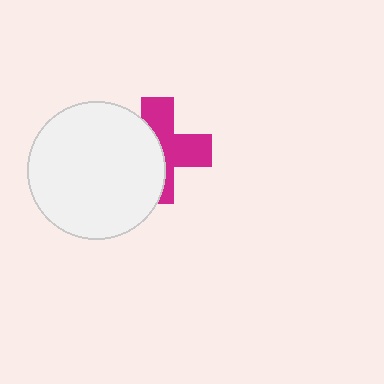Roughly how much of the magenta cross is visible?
About half of it is visible (roughly 51%).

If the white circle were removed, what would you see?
You would see the complete magenta cross.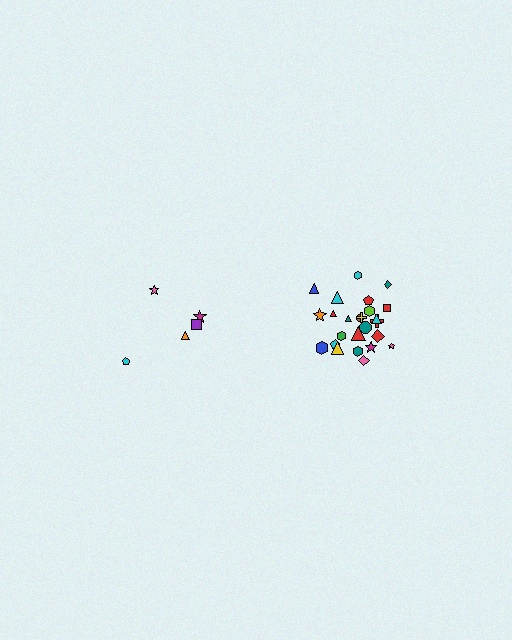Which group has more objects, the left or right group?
The right group.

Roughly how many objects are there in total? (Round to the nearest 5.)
Roughly 30 objects in total.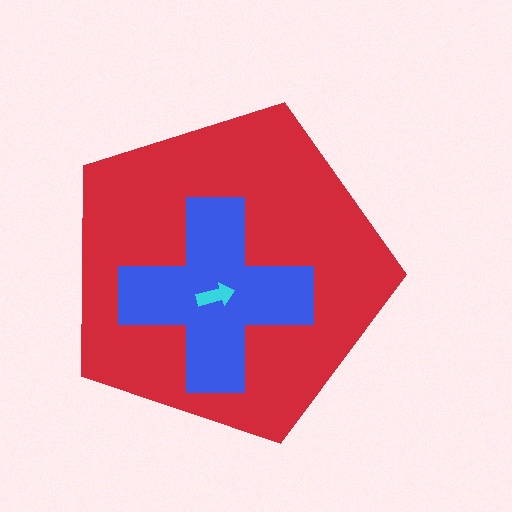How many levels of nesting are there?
3.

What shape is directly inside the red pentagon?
The blue cross.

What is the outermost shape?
The red pentagon.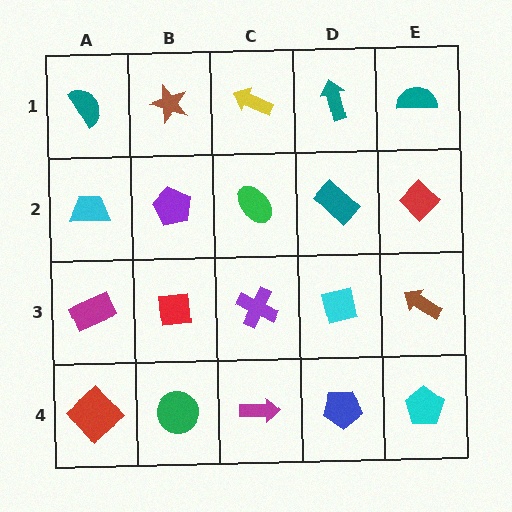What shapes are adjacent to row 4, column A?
A magenta rectangle (row 3, column A), a green circle (row 4, column B).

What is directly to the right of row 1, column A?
A brown star.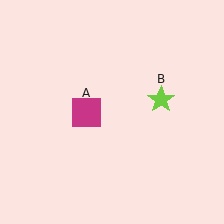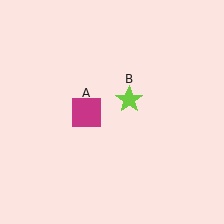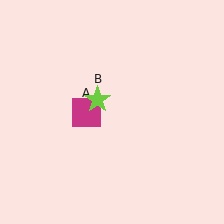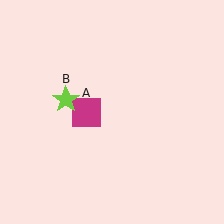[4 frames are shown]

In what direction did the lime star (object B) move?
The lime star (object B) moved left.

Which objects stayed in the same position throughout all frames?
Magenta square (object A) remained stationary.